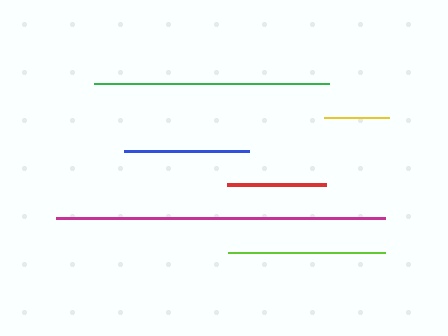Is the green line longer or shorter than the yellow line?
The green line is longer than the yellow line.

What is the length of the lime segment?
The lime segment is approximately 157 pixels long.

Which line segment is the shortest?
The yellow line is the shortest at approximately 65 pixels.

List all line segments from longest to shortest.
From longest to shortest: magenta, green, lime, blue, red, yellow.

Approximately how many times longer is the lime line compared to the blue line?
The lime line is approximately 1.3 times the length of the blue line.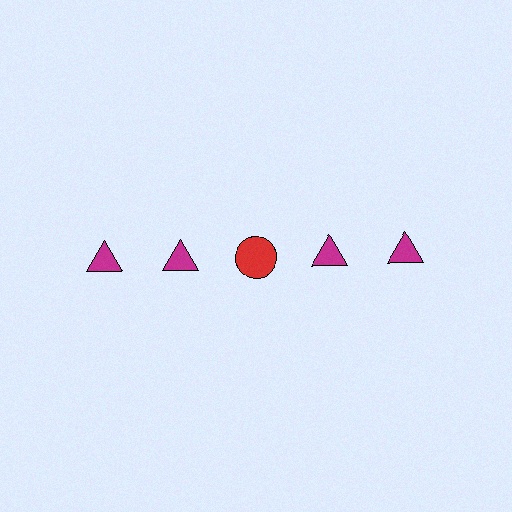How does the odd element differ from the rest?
It differs in both color (red instead of magenta) and shape (circle instead of triangle).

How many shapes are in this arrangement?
There are 5 shapes arranged in a grid pattern.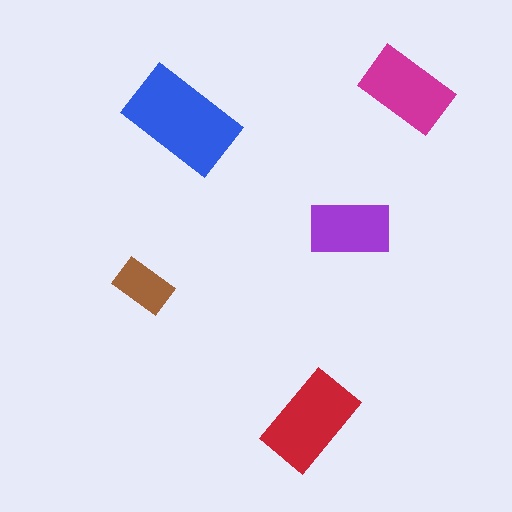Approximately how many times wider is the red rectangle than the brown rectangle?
About 1.5 times wider.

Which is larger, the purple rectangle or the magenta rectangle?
The magenta one.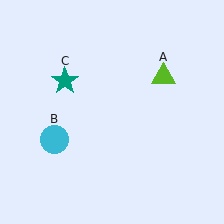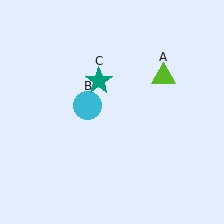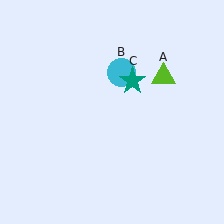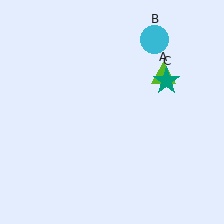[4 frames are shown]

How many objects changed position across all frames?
2 objects changed position: cyan circle (object B), teal star (object C).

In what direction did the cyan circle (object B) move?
The cyan circle (object B) moved up and to the right.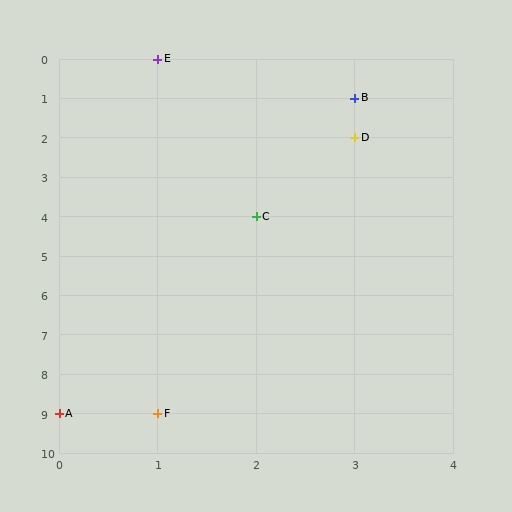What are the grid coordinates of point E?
Point E is at grid coordinates (1, 0).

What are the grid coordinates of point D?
Point D is at grid coordinates (3, 2).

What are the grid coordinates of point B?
Point B is at grid coordinates (3, 1).